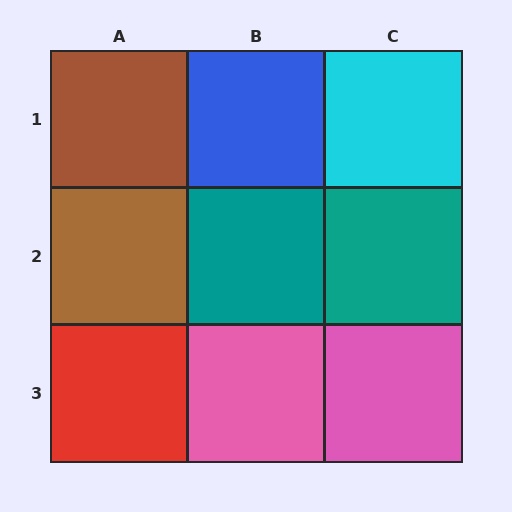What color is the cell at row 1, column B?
Blue.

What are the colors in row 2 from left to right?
Brown, teal, teal.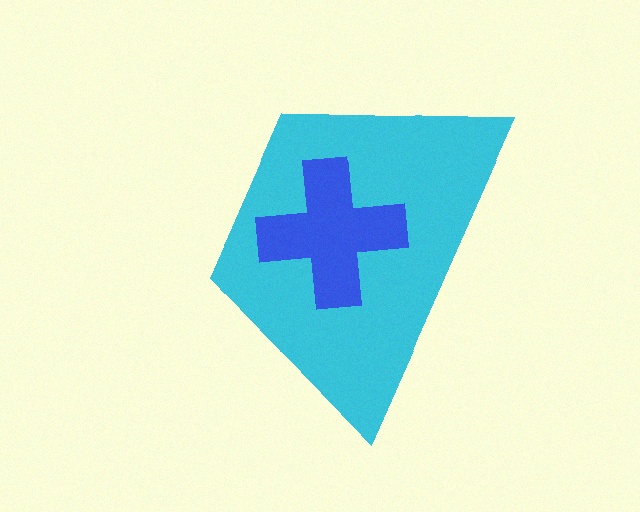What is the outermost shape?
The cyan trapezoid.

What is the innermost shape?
The blue cross.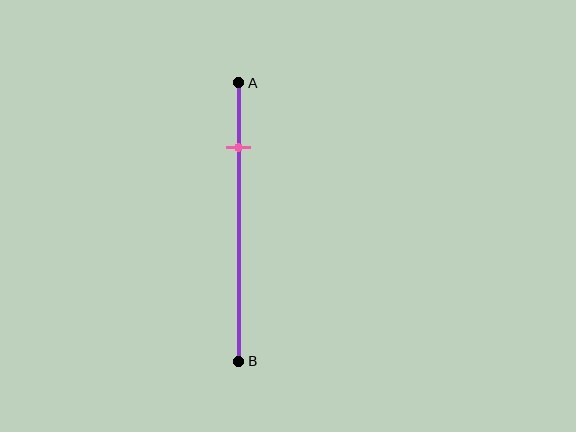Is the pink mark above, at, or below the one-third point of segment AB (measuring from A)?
The pink mark is above the one-third point of segment AB.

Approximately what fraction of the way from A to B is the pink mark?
The pink mark is approximately 25% of the way from A to B.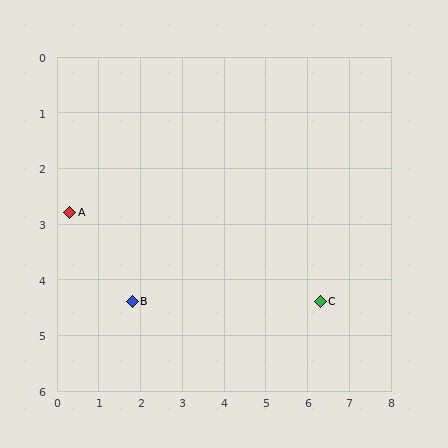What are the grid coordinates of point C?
Point C is at approximately (6.3, 4.4).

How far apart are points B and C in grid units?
Points B and C are about 4.5 grid units apart.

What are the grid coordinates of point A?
Point A is at approximately (0.3, 2.8).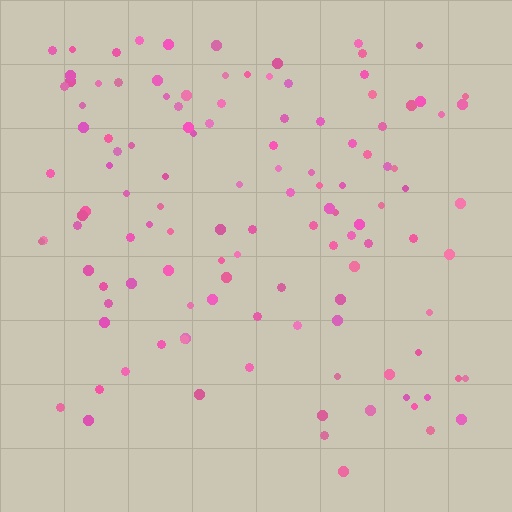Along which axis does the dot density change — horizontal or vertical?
Vertical.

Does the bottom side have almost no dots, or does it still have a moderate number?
Still a moderate number, just noticeably fewer than the top.